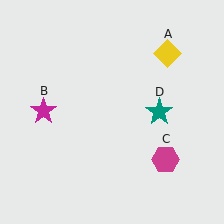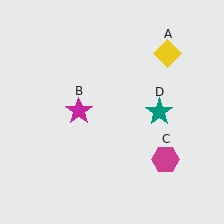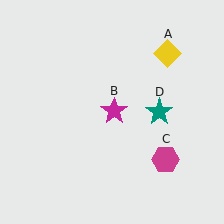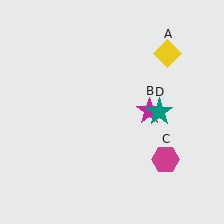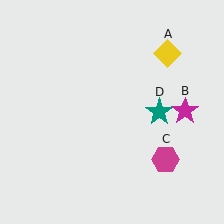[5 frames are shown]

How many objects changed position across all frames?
1 object changed position: magenta star (object B).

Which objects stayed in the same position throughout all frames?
Yellow diamond (object A) and magenta hexagon (object C) and teal star (object D) remained stationary.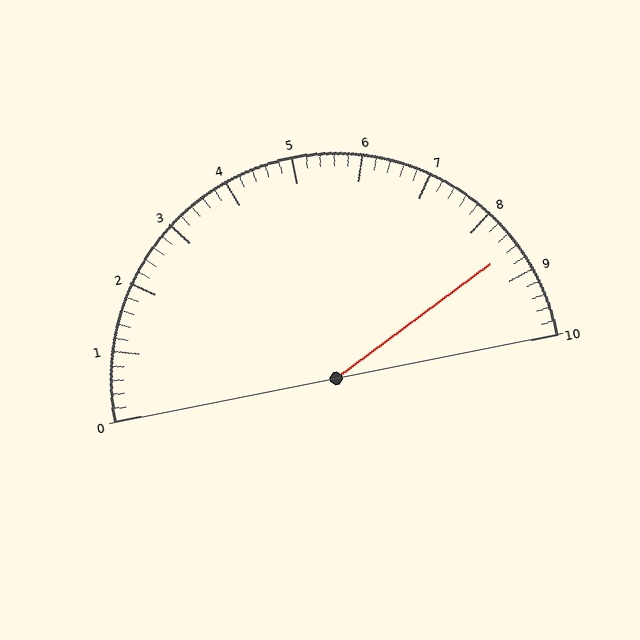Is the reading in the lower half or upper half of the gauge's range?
The reading is in the upper half of the range (0 to 10).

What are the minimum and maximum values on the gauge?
The gauge ranges from 0 to 10.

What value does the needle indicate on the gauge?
The needle indicates approximately 8.6.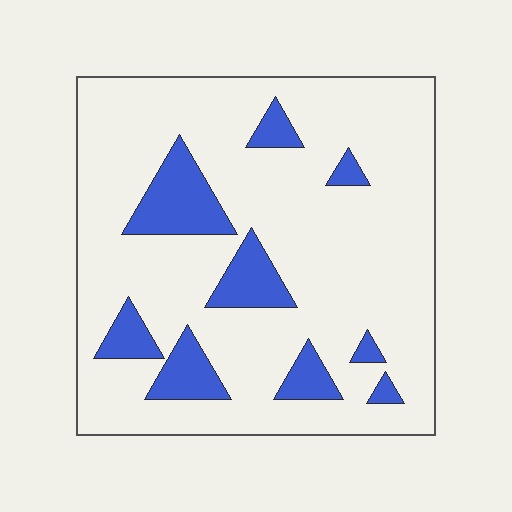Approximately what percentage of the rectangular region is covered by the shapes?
Approximately 15%.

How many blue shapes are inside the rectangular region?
9.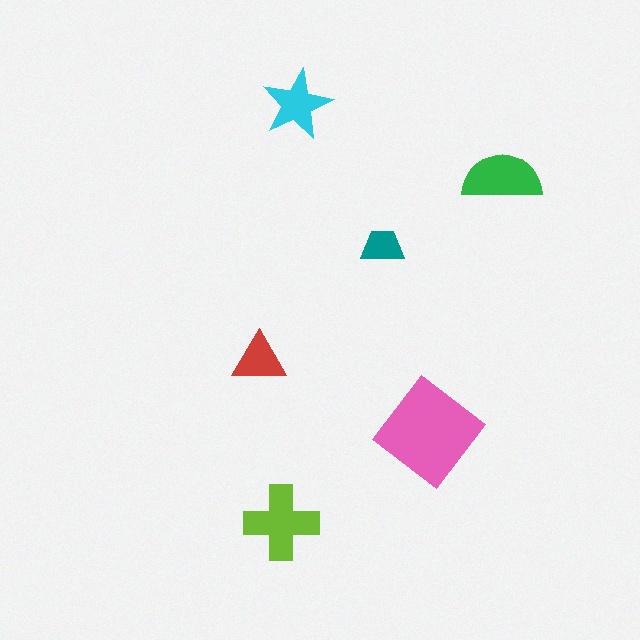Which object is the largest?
The pink diamond.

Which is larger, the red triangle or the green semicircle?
The green semicircle.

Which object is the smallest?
The teal trapezoid.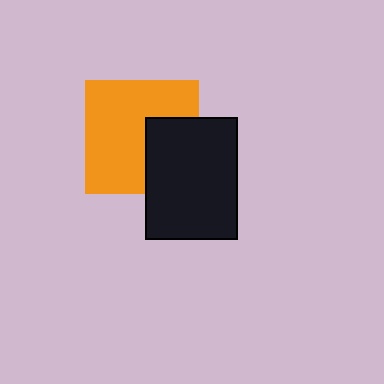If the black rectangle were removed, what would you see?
You would see the complete orange square.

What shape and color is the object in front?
The object in front is a black rectangle.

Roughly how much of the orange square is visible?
Most of it is visible (roughly 68%).